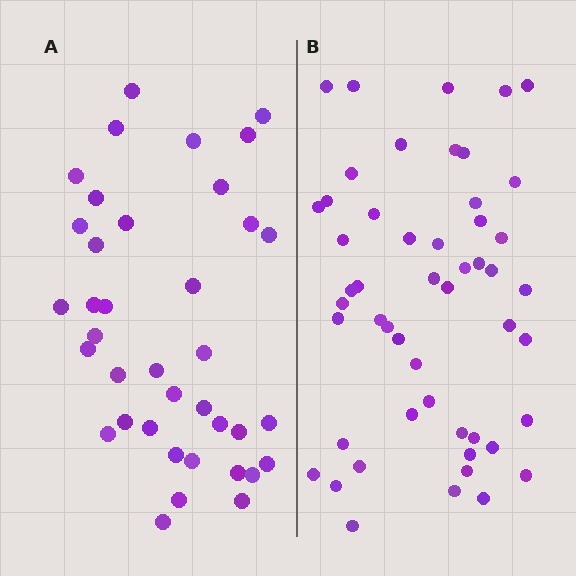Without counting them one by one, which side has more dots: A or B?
Region B (the right region) has more dots.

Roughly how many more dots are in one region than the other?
Region B has approximately 15 more dots than region A.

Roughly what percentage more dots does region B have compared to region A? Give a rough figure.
About 35% more.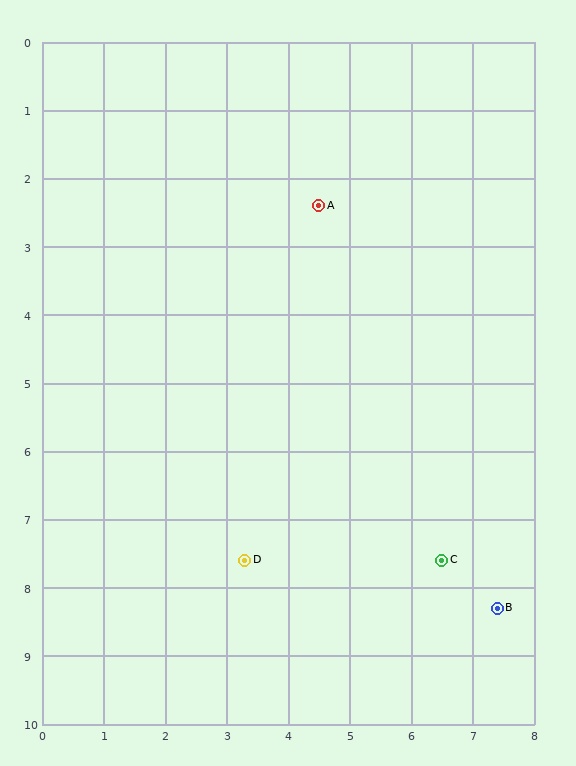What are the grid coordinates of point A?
Point A is at approximately (4.5, 2.4).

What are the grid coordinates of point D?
Point D is at approximately (3.3, 7.6).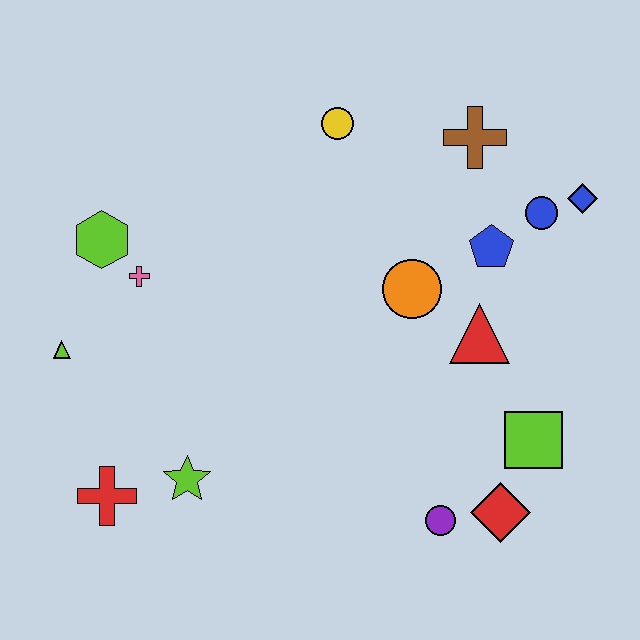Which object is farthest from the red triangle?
The lime triangle is farthest from the red triangle.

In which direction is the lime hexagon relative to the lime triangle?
The lime hexagon is above the lime triangle.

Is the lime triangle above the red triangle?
No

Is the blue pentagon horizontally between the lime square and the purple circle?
Yes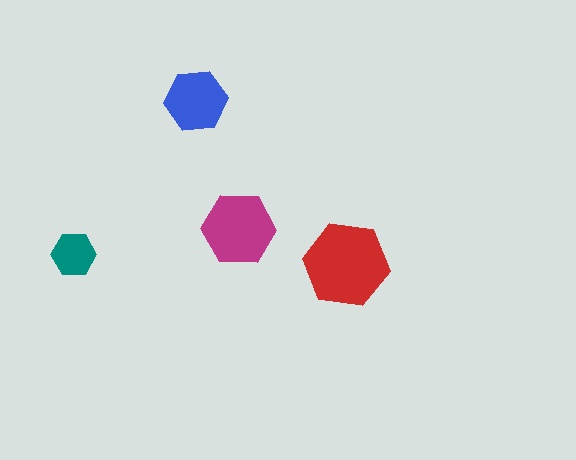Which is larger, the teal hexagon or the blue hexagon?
The blue one.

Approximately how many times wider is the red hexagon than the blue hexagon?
About 1.5 times wider.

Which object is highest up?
The blue hexagon is topmost.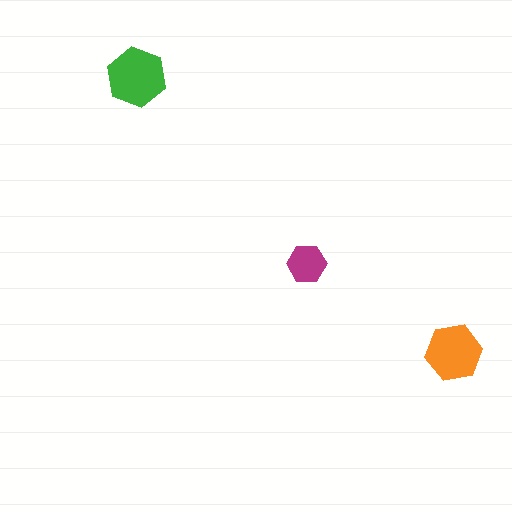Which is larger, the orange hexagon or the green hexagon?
The green one.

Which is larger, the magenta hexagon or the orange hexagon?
The orange one.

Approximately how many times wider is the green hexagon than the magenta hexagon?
About 1.5 times wider.